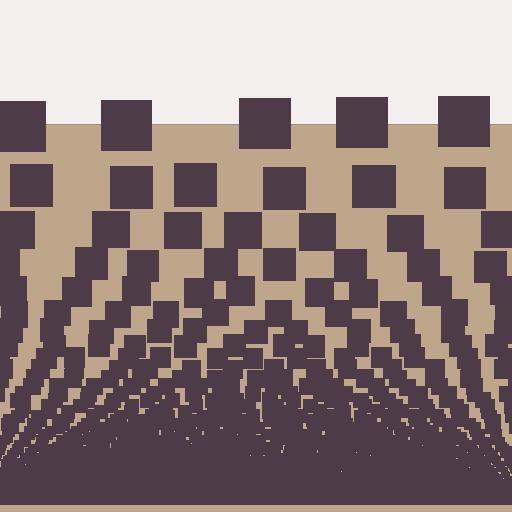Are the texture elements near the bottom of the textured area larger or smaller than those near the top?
Smaller. The gradient is inverted — elements near the bottom are smaller and denser.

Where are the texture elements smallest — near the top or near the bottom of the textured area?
Near the bottom.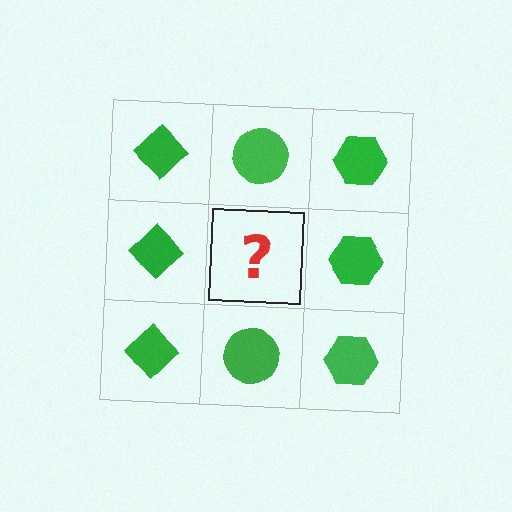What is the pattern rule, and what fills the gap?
The rule is that each column has a consistent shape. The gap should be filled with a green circle.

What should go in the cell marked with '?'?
The missing cell should contain a green circle.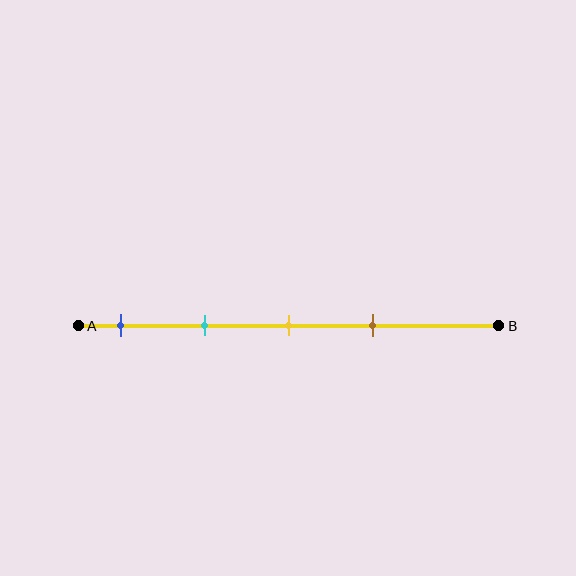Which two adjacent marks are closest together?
The yellow and brown marks are the closest adjacent pair.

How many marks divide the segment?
There are 4 marks dividing the segment.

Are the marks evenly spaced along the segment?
Yes, the marks are approximately evenly spaced.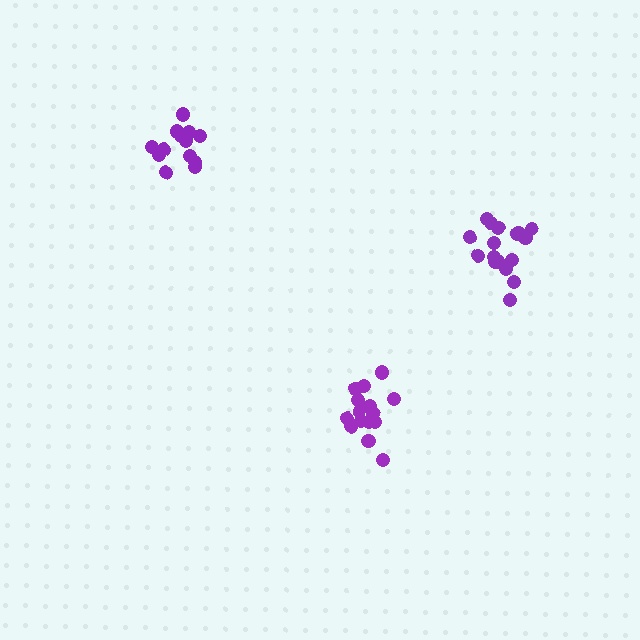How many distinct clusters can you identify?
There are 3 distinct clusters.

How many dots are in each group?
Group 1: 16 dots, Group 2: 16 dots, Group 3: 13 dots (45 total).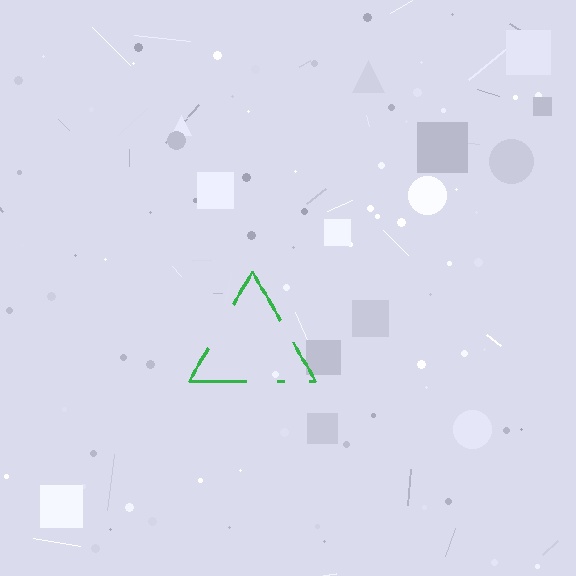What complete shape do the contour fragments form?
The contour fragments form a triangle.